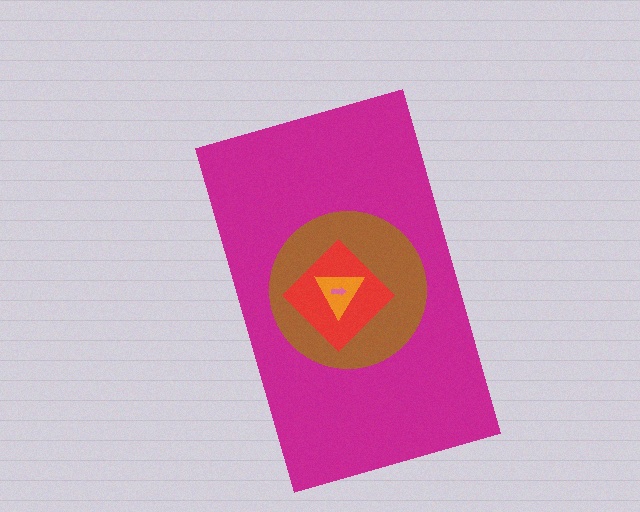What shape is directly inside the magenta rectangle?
The brown circle.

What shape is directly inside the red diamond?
The orange triangle.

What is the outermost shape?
The magenta rectangle.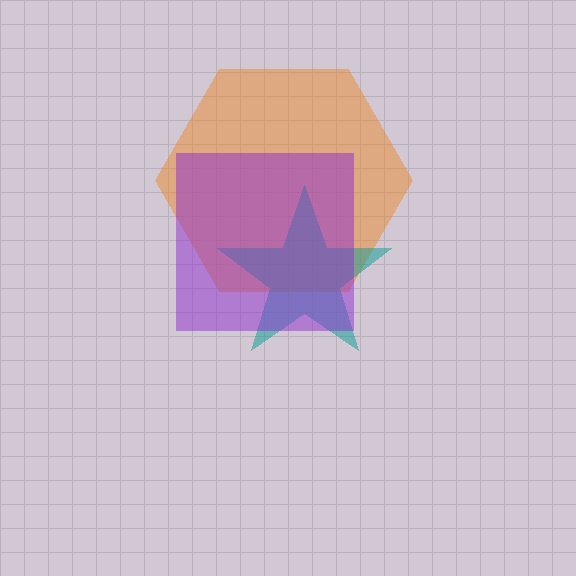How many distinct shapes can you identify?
There are 3 distinct shapes: an orange hexagon, a teal star, a purple square.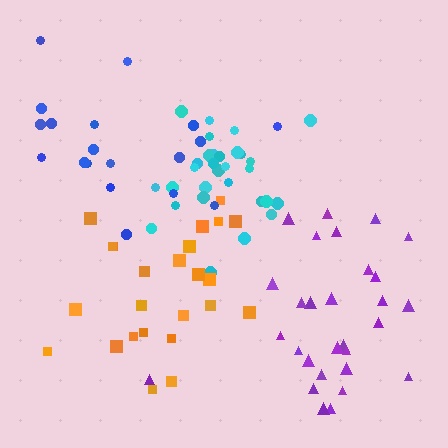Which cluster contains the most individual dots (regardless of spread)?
Cyan (30).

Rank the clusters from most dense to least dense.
cyan, purple, orange, blue.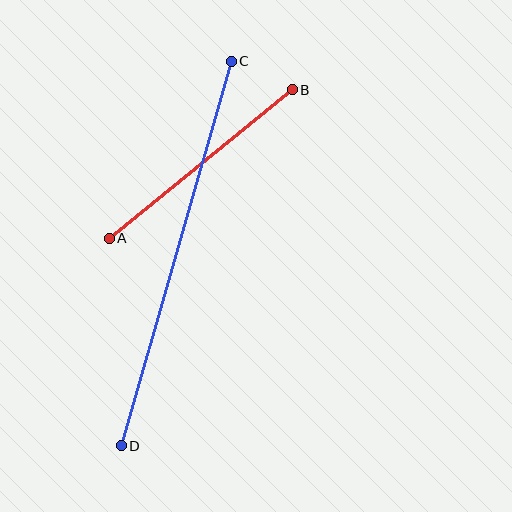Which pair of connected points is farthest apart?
Points C and D are farthest apart.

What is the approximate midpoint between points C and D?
The midpoint is at approximately (176, 254) pixels.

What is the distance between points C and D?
The distance is approximately 400 pixels.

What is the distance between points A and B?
The distance is approximately 235 pixels.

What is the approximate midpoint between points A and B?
The midpoint is at approximately (201, 164) pixels.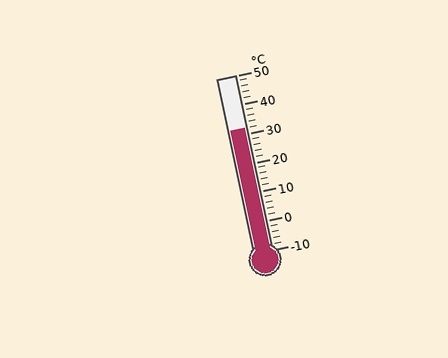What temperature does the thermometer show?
The thermometer shows approximately 32°C.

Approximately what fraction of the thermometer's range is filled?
The thermometer is filled to approximately 70% of its range.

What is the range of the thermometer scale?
The thermometer scale ranges from -10°C to 50°C.